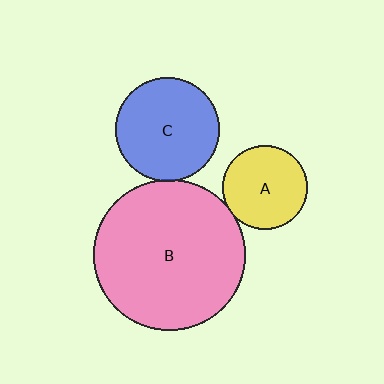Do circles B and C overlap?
Yes.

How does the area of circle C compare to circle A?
Approximately 1.5 times.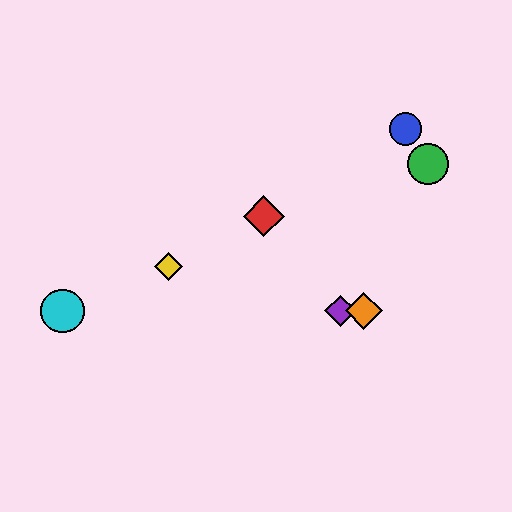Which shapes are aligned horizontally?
The purple diamond, the orange diamond, the cyan circle are aligned horizontally.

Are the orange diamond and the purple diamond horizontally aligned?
Yes, both are at y≈311.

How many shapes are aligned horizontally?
3 shapes (the purple diamond, the orange diamond, the cyan circle) are aligned horizontally.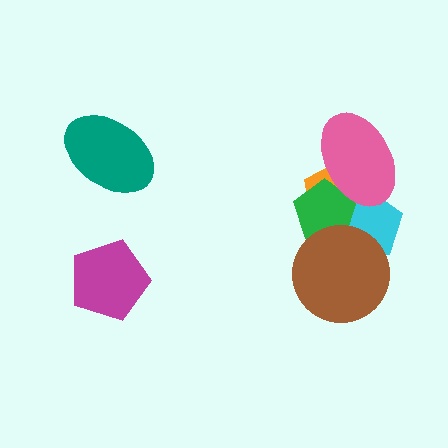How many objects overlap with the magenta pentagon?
0 objects overlap with the magenta pentagon.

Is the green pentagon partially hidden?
Yes, it is partially covered by another shape.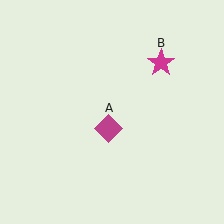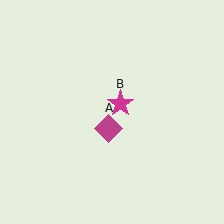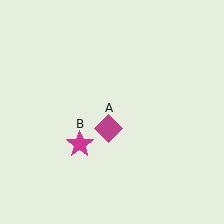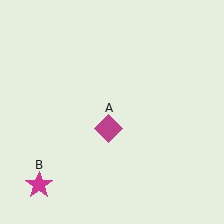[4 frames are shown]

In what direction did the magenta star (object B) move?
The magenta star (object B) moved down and to the left.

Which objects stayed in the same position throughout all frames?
Magenta diamond (object A) remained stationary.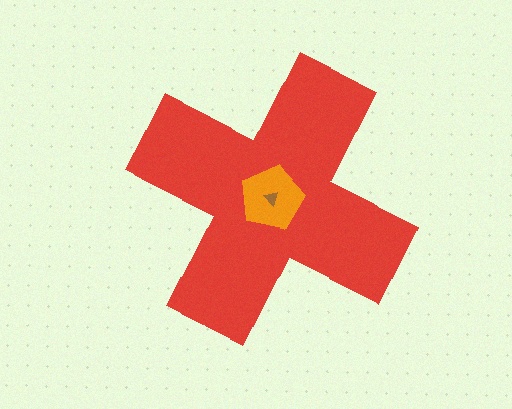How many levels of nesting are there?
3.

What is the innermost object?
The brown triangle.